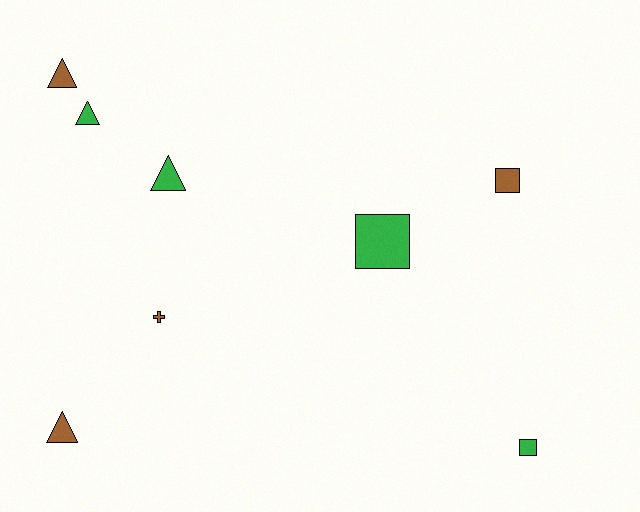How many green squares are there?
There are 2 green squares.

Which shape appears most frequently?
Triangle, with 4 objects.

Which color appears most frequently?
Brown, with 4 objects.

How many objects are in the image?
There are 8 objects.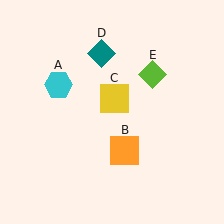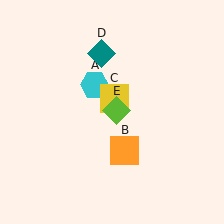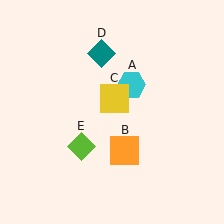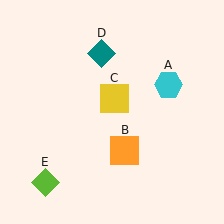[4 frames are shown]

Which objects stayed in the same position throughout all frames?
Orange square (object B) and yellow square (object C) and teal diamond (object D) remained stationary.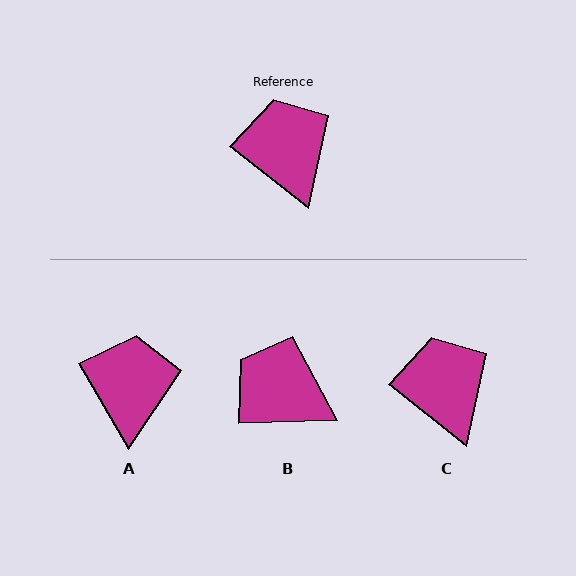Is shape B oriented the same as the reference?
No, it is off by about 40 degrees.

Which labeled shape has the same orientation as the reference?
C.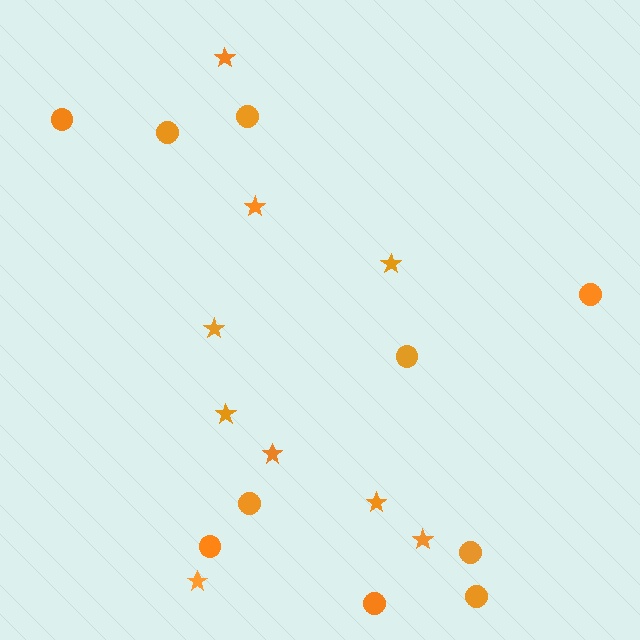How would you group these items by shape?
There are 2 groups: one group of circles (10) and one group of stars (9).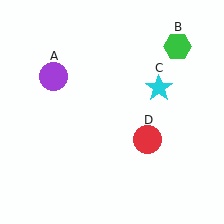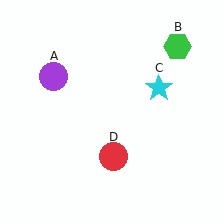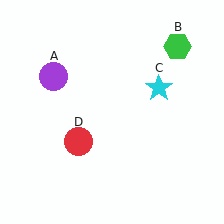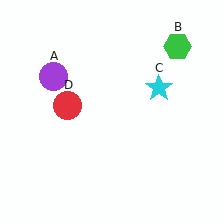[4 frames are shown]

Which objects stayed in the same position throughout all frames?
Purple circle (object A) and green hexagon (object B) and cyan star (object C) remained stationary.